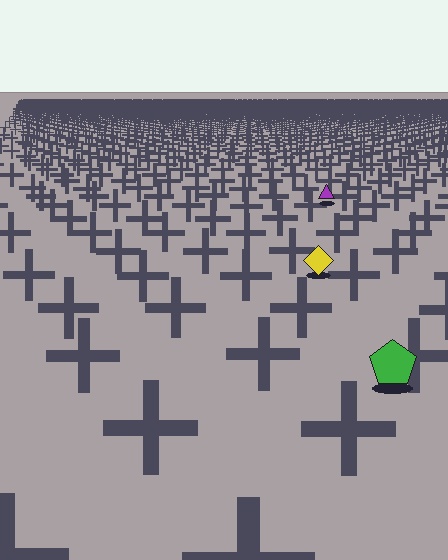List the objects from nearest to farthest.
From nearest to farthest: the green pentagon, the yellow diamond, the purple triangle.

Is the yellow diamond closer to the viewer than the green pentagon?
No. The green pentagon is closer — you can tell from the texture gradient: the ground texture is coarser near it.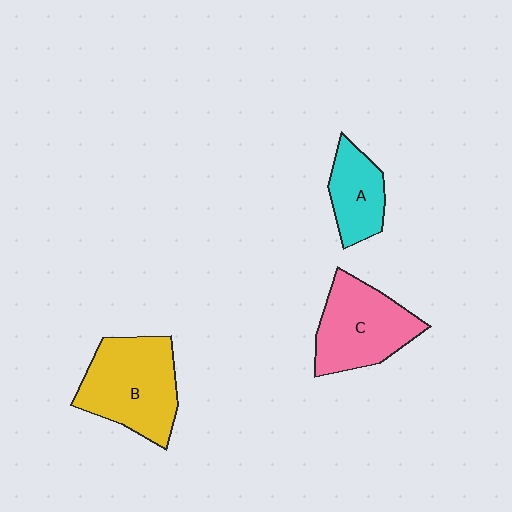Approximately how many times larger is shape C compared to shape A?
Approximately 1.6 times.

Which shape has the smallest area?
Shape A (cyan).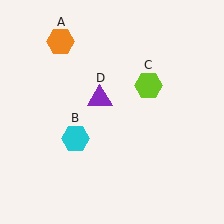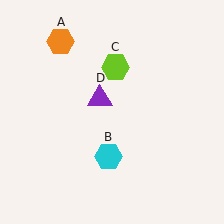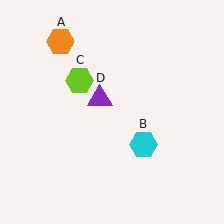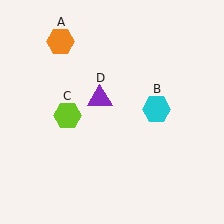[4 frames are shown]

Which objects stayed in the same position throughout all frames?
Orange hexagon (object A) and purple triangle (object D) remained stationary.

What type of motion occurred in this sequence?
The cyan hexagon (object B), lime hexagon (object C) rotated counterclockwise around the center of the scene.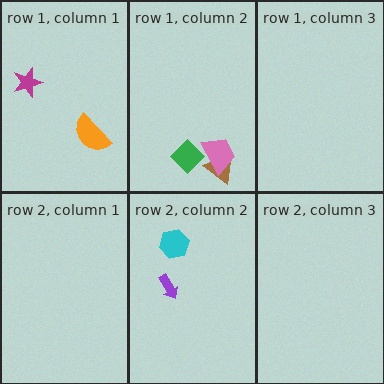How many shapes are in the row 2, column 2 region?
2.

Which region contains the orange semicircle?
The row 1, column 1 region.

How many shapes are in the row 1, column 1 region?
2.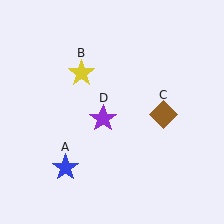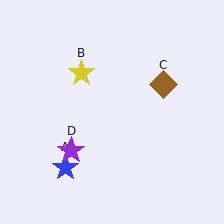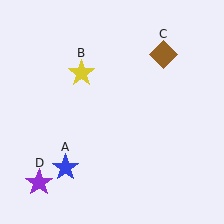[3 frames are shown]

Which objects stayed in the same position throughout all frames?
Blue star (object A) and yellow star (object B) remained stationary.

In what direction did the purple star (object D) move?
The purple star (object D) moved down and to the left.